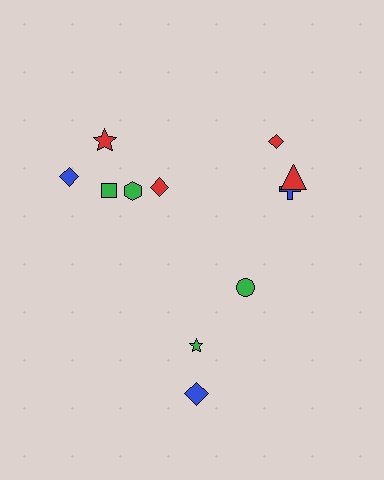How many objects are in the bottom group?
There are 3 objects.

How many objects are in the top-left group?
There are 5 objects.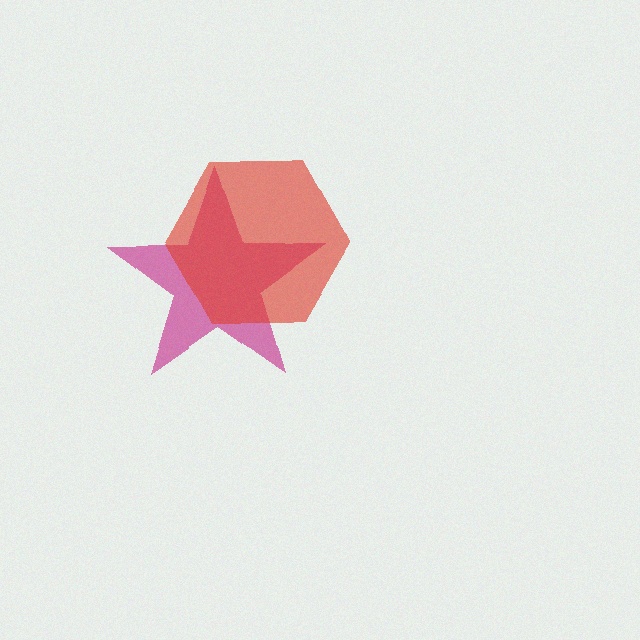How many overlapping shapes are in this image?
There are 2 overlapping shapes in the image.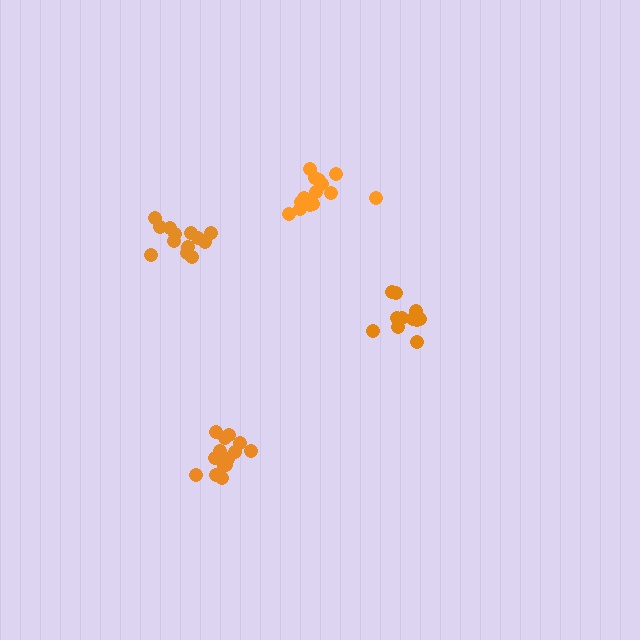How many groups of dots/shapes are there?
There are 4 groups.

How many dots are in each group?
Group 1: 13 dots, Group 2: 11 dots, Group 3: 14 dots, Group 4: 14 dots (52 total).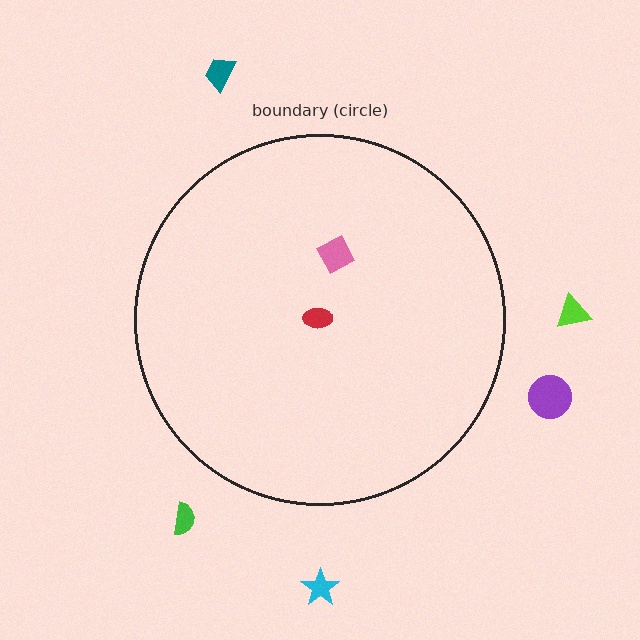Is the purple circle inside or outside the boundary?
Outside.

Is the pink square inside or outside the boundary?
Inside.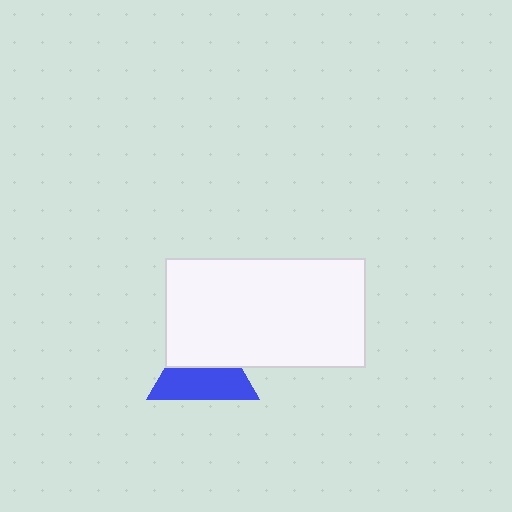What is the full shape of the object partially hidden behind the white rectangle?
The partially hidden object is a blue triangle.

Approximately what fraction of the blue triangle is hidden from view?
Roughly 45% of the blue triangle is hidden behind the white rectangle.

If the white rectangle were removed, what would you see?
You would see the complete blue triangle.